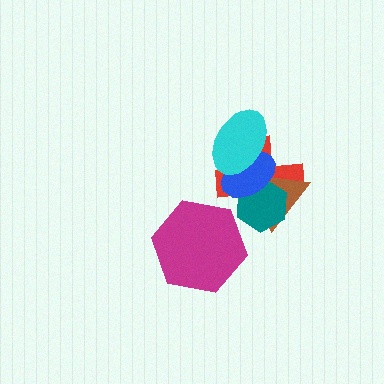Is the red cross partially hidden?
Yes, it is partially covered by another shape.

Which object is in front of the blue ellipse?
The cyan ellipse is in front of the blue ellipse.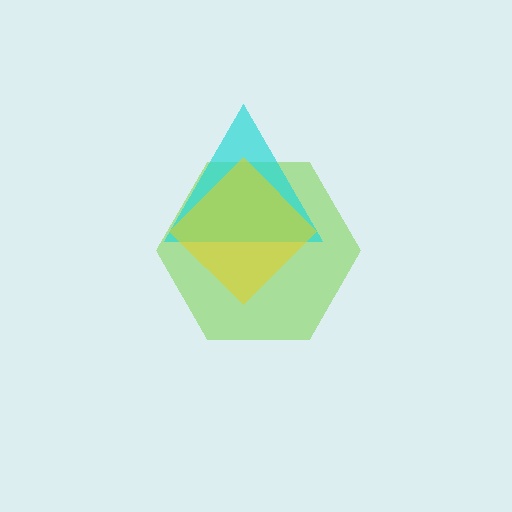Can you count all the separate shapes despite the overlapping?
Yes, there are 3 separate shapes.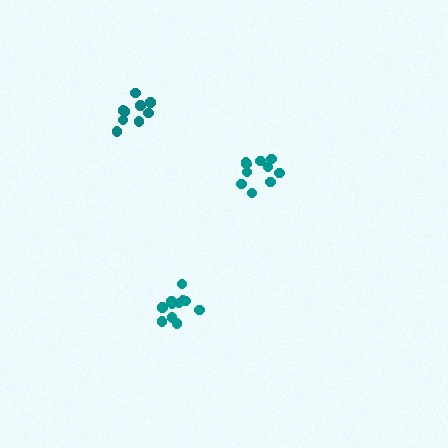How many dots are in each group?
Group 1: 10 dots, Group 2: 11 dots, Group 3: 9 dots (30 total).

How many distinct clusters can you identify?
There are 3 distinct clusters.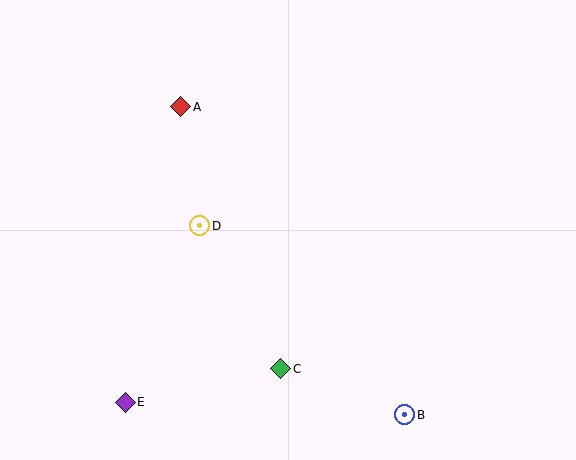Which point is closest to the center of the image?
Point D at (200, 226) is closest to the center.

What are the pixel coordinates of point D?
Point D is at (200, 226).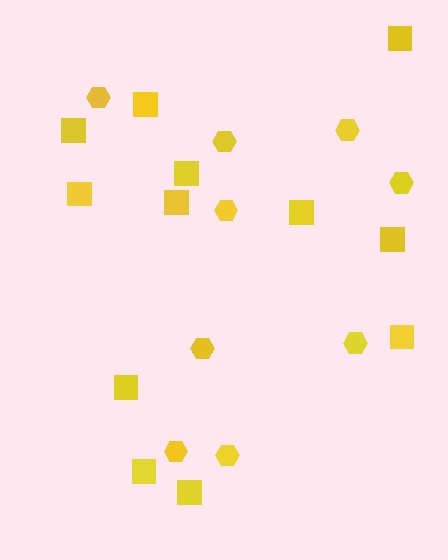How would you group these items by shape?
There are 2 groups: one group of hexagons (9) and one group of squares (12).